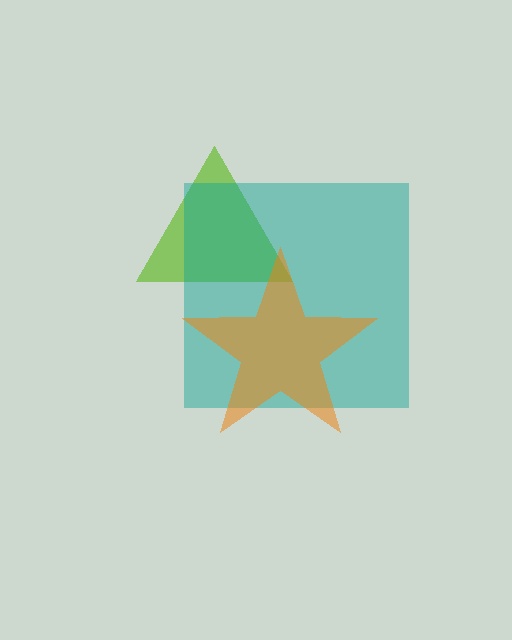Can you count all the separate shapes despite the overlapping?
Yes, there are 3 separate shapes.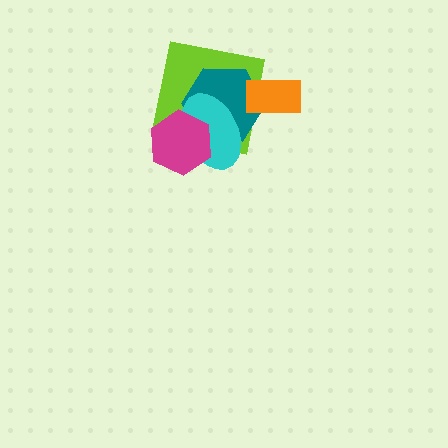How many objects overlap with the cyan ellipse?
3 objects overlap with the cyan ellipse.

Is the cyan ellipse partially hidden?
Yes, it is partially covered by another shape.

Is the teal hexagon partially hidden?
Yes, it is partially covered by another shape.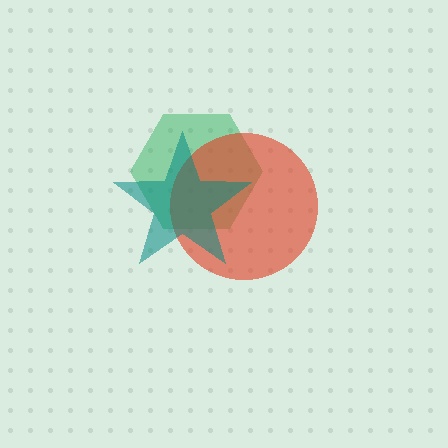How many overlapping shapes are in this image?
There are 3 overlapping shapes in the image.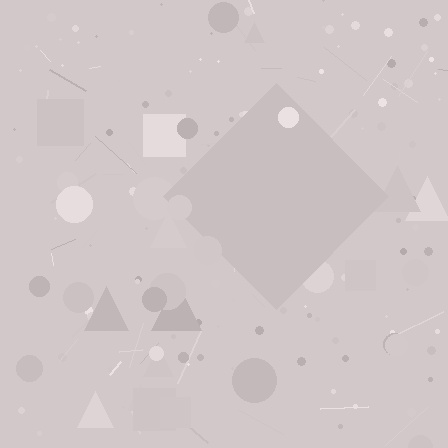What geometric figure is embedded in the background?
A diamond is embedded in the background.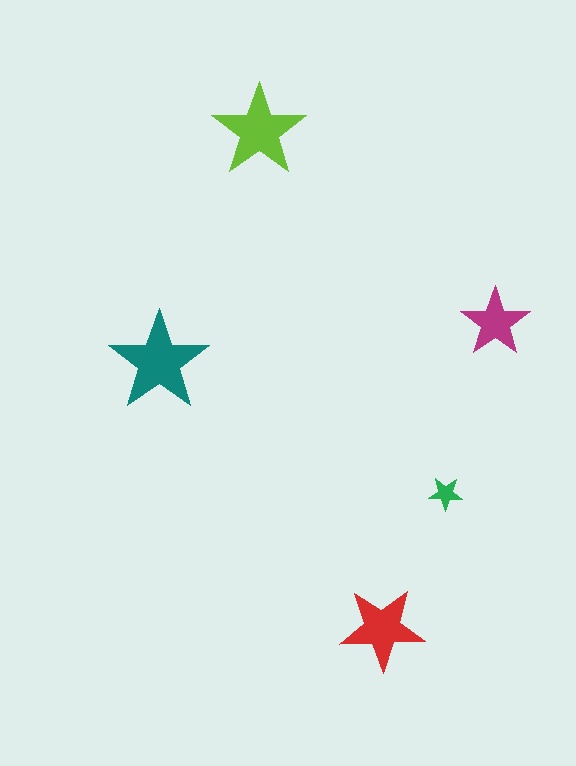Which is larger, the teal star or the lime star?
The teal one.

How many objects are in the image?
There are 5 objects in the image.